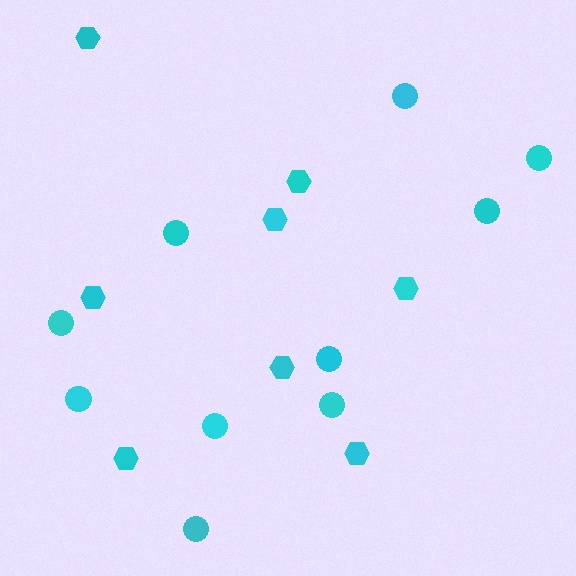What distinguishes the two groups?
There are 2 groups: one group of circles (10) and one group of hexagons (8).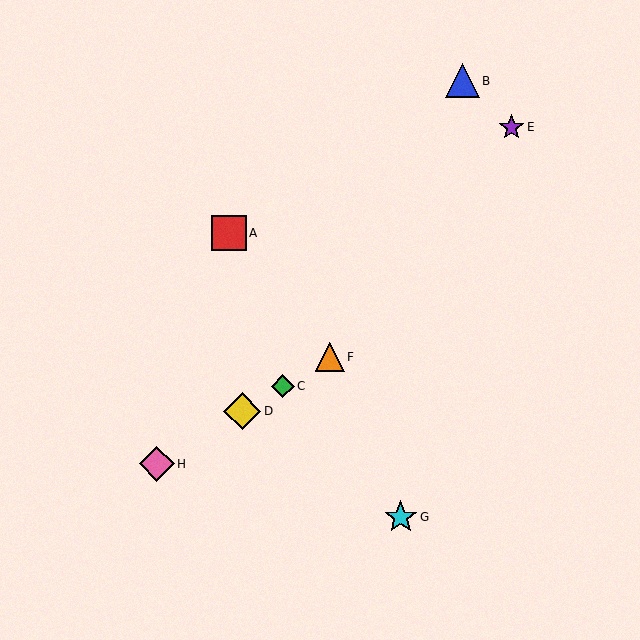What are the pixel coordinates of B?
Object B is at (462, 81).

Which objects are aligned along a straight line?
Objects C, D, F, H are aligned along a straight line.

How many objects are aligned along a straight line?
4 objects (C, D, F, H) are aligned along a straight line.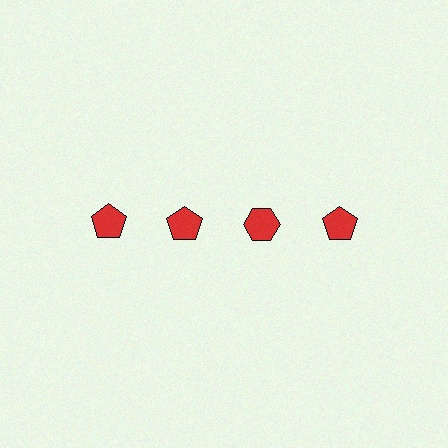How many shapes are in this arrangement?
There are 4 shapes arranged in a grid pattern.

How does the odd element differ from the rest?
It has a different shape: hexagon instead of pentagon.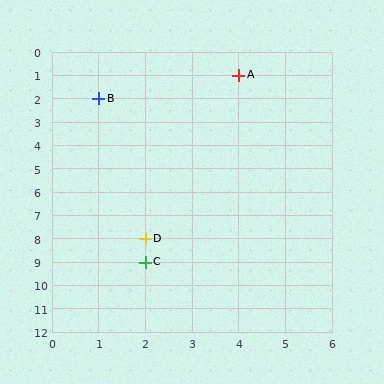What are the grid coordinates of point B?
Point B is at grid coordinates (1, 2).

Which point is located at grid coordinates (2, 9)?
Point C is at (2, 9).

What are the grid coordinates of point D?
Point D is at grid coordinates (2, 8).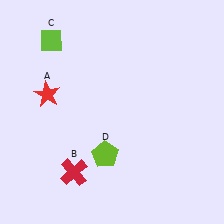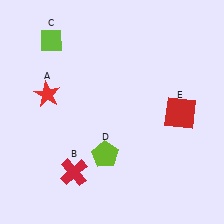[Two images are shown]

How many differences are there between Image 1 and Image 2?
There is 1 difference between the two images.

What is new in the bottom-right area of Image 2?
A red square (E) was added in the bottom-right area of Image 2.